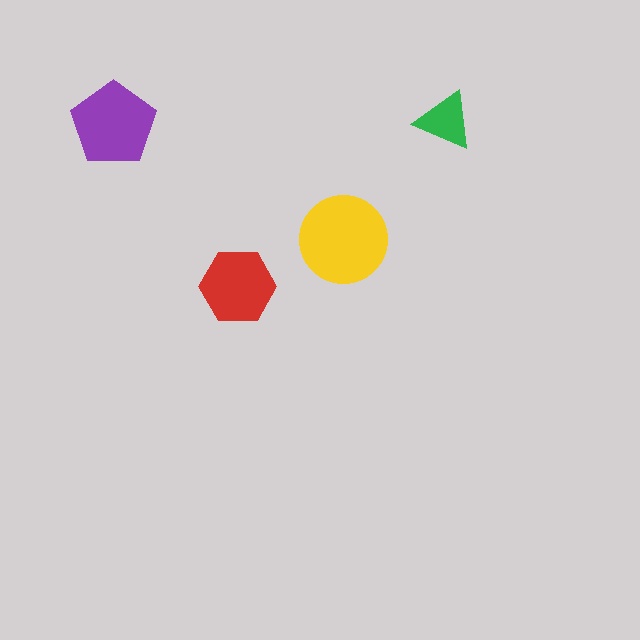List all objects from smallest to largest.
The green triangle, the red hexagon, the purple pentagon, the yellow circle.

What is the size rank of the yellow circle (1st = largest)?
1st.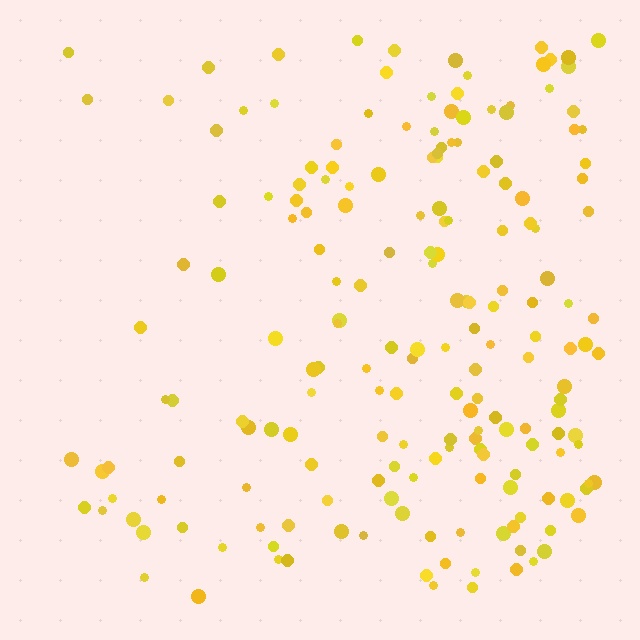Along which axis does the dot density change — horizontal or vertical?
Horizontal.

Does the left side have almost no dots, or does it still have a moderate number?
Still a moderate number, just noticeably fewer than the right.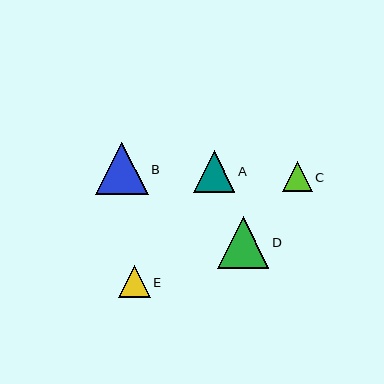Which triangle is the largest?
Triangle B is the largest with a size of approximately 53 pixels.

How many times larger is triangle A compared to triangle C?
Triangle A is approximately 1.4 times the size of triangle C.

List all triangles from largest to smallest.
From largest to smallest: B, D, A, E, C.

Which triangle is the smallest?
Triangle C is the smallest with a size of approximately 30 pixels.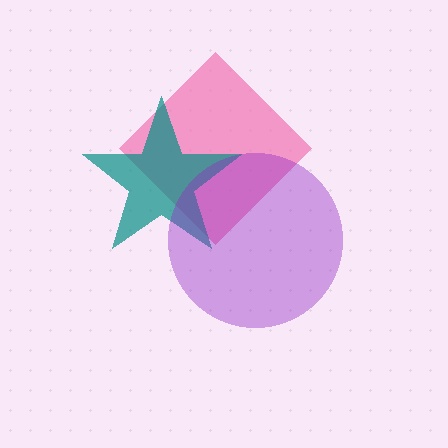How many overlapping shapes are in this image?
There are 3 overlapping shapes in the image.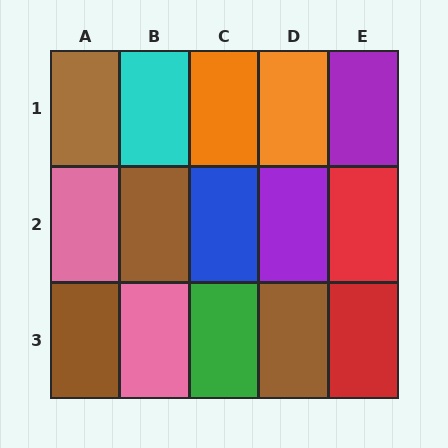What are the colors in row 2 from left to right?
Pink, brown, blue, purple, red.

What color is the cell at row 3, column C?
Green.